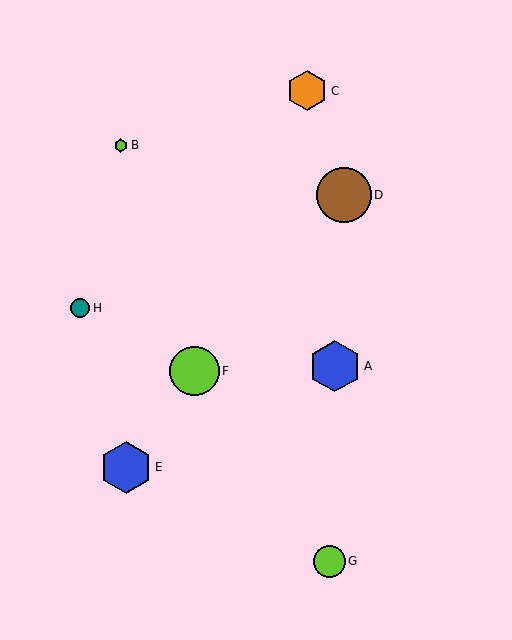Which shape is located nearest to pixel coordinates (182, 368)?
The lime circle (labeled F) at (194, 371) is nearest to that location.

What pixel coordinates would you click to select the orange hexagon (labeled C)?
Click at (307, 91) to select the orange hexagon C.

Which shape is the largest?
The brown circle (labeled D) is the largest.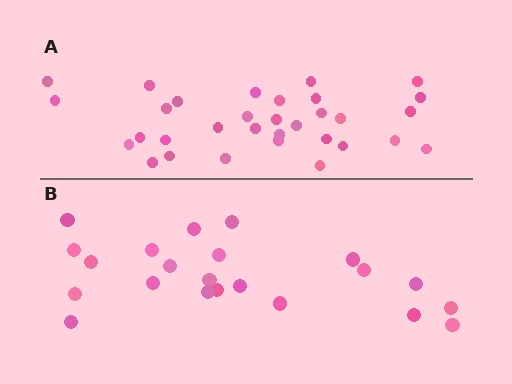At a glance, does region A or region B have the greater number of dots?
Region A (the top region) has more dots.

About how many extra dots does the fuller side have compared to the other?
Region A has roughly 10 or so more dots than region B.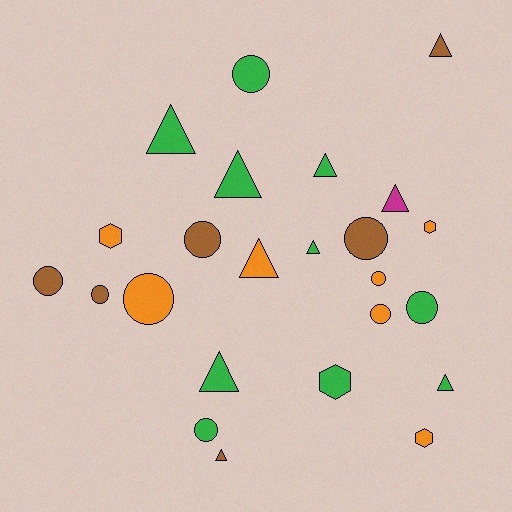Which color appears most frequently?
Green, with 10 objects.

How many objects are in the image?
There are 24 objects.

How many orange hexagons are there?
There are 3 orange hexagons.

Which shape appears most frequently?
Circle, with 10 objects.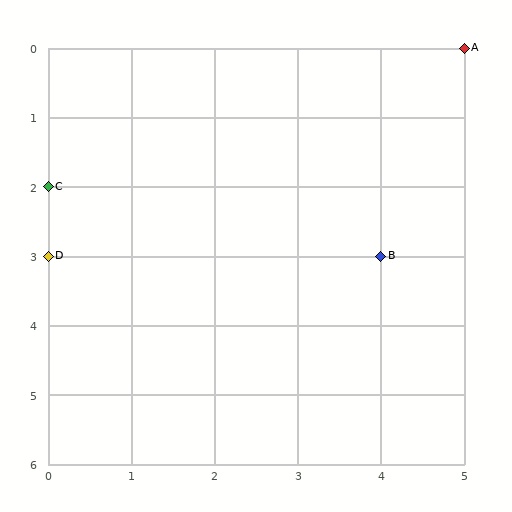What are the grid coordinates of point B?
Point B is at grid coordinates (4, 3).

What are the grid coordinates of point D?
Point D is at grid coordinates (0, 3).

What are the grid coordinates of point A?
Point A is at grid coordinates (5, 0).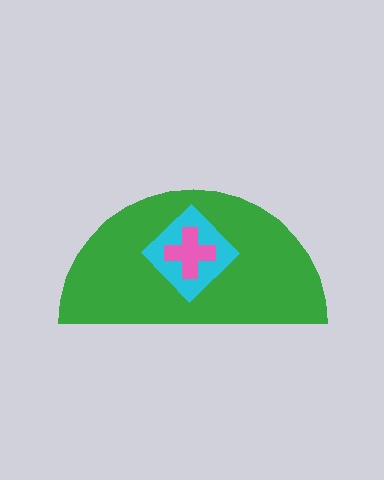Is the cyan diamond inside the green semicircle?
Yes.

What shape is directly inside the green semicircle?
The cyan diamond.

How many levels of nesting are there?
3.